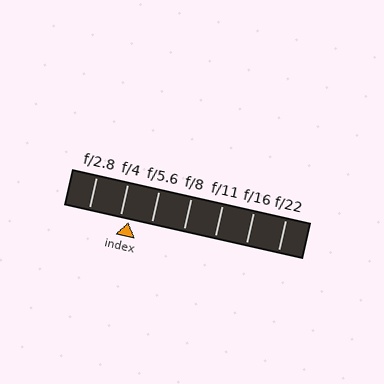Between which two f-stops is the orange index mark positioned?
The index mark is between f/4 and f/5.6.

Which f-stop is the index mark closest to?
The index mark is closest to f/4.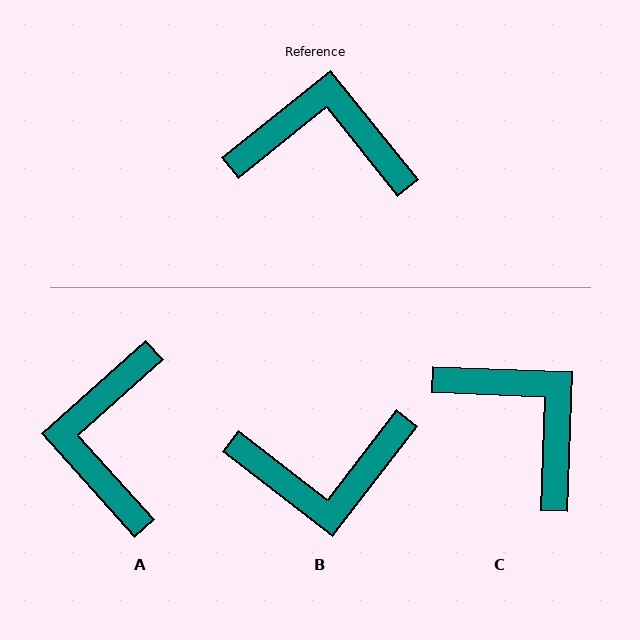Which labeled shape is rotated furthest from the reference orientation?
B, about 166 degrees away.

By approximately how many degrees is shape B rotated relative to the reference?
Approximately 166 degrees clockwise.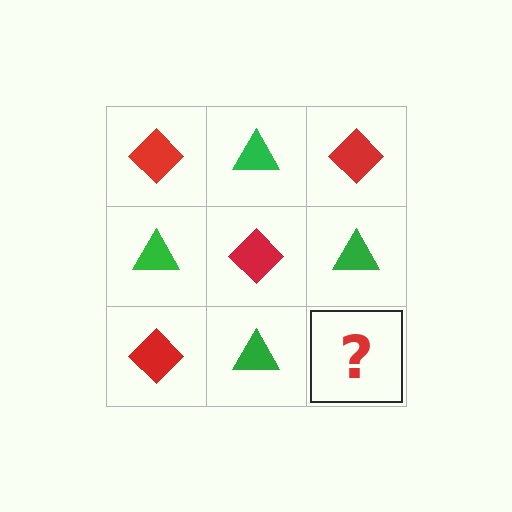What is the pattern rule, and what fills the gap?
The rule is that it alternates red diamond and green triangle in a checkerboard pattern. The gap should be filled with a red diamond.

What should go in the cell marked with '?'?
The missing cell should contain a red diamond.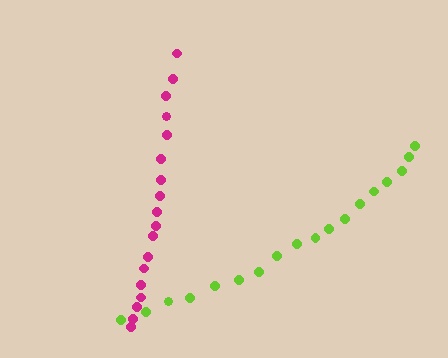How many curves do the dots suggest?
There are 2 distinct paths.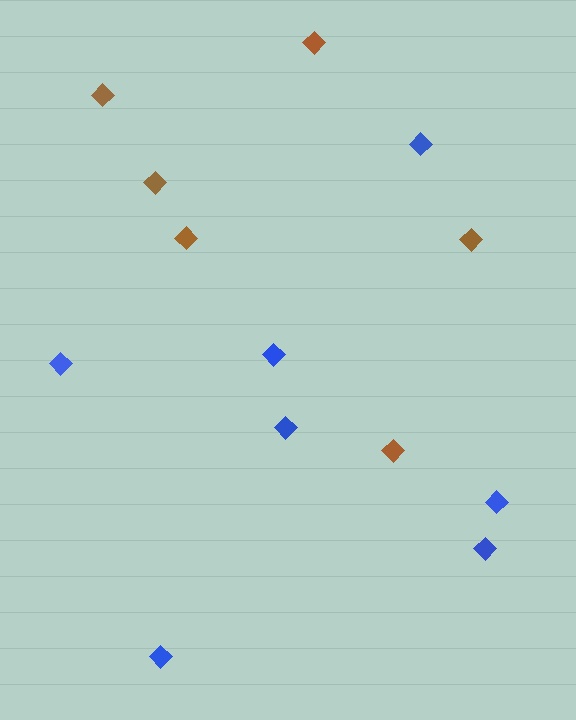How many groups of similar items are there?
There are 2 groups: one group of blue diamonds (7) and one group of brown diamonds (6).